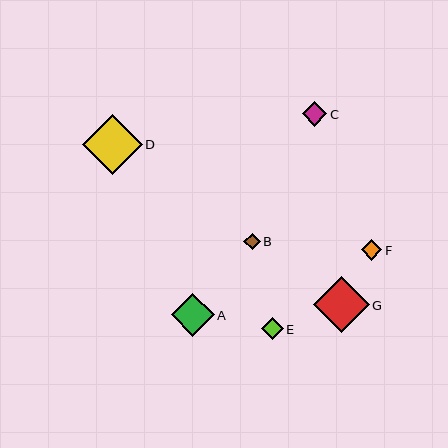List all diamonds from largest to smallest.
From largest to smallest: D, G, A, C, E, F, B.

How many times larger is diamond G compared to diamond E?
Diamond G is approximately 2.5 times the size of diamond E.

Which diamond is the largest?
Diamond D is the largest with a size of approximately 60 pixels.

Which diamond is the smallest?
Diamond B is the smallest with a size of approximately 16 pixels.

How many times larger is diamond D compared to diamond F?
Diamond D is approximately 2.9 times the size of diamond F.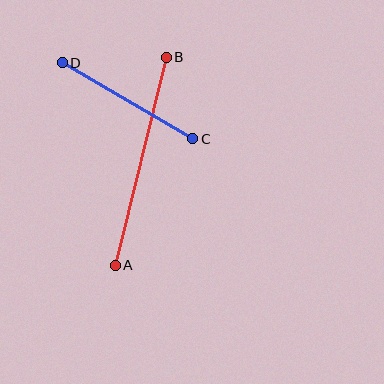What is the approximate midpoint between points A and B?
The midpoint is at approximately (141, 161) pixels.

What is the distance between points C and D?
The distance is approximately 151 pixels.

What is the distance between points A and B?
The distance is approximately 214 pixels.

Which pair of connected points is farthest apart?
Points A and B are farthest apart.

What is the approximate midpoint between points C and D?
The midpoint is at approximately (128, 101) pixels.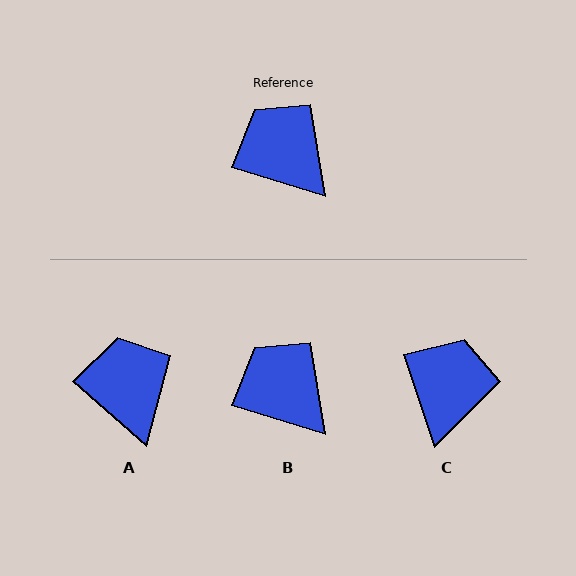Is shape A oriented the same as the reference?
No, it is off by about 24 degrees.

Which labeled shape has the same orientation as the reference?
B.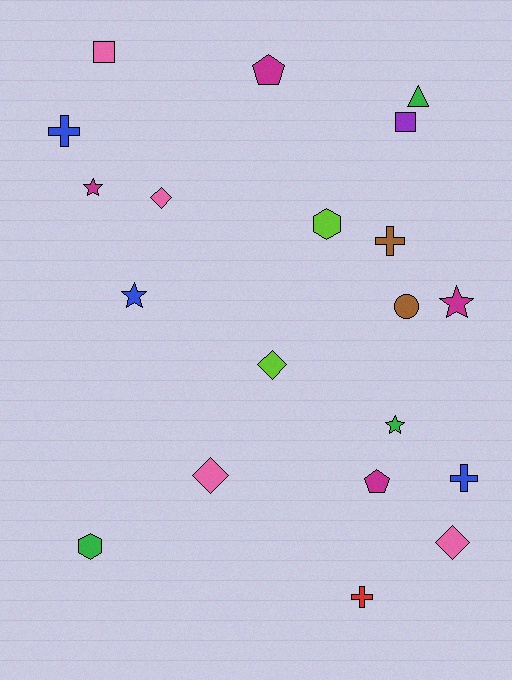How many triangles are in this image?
There is 1 triangle.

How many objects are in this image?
There are 20 objects.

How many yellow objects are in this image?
There are no yellow objects.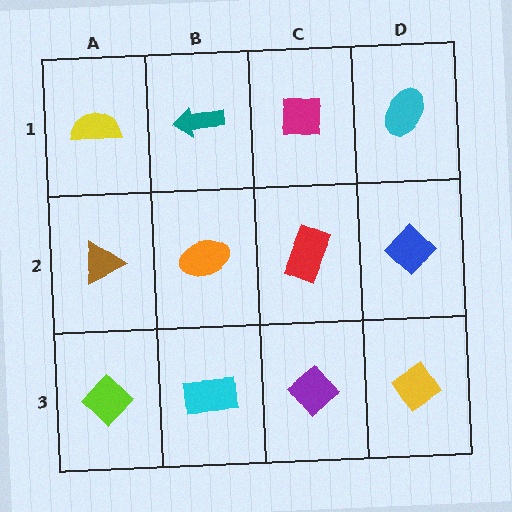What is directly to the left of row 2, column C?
An orange ellipse.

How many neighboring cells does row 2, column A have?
3.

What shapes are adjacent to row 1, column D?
A blue diamond (row 2, column D), a magenta square (row 1, column C).